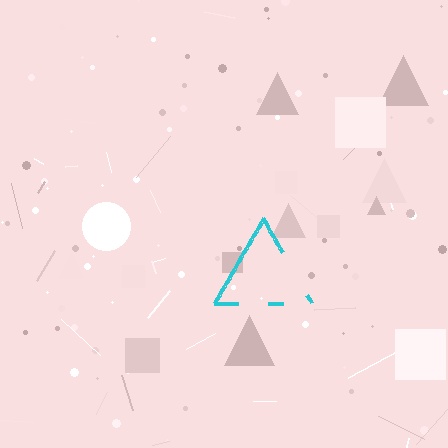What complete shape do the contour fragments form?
The contour fragments form a triangle.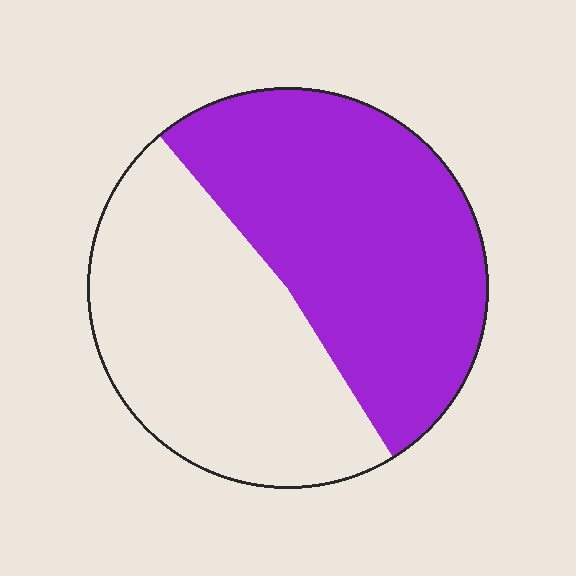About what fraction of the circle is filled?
About one half (1/2).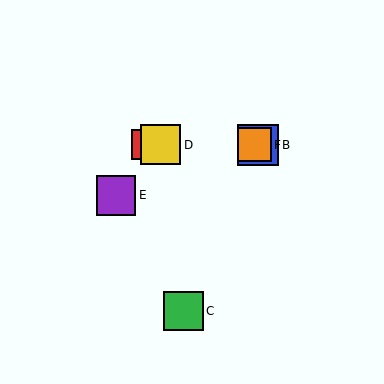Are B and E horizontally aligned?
No, B is at y≈145 and E is at y≈195.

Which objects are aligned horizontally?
Objects A, B, D, F are aligned horizontally.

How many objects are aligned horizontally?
4 objects (A, B, D, F) are aligned horizontally.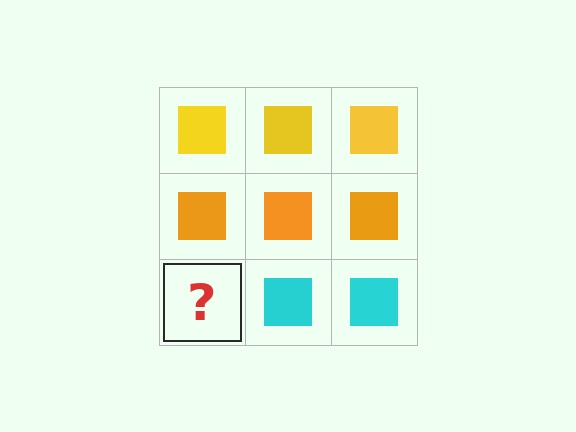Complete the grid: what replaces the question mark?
The question mark should be replaced with a cyan square.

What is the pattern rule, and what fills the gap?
The rule is that each row has a consistent color. The gap should be filled with a cyan square.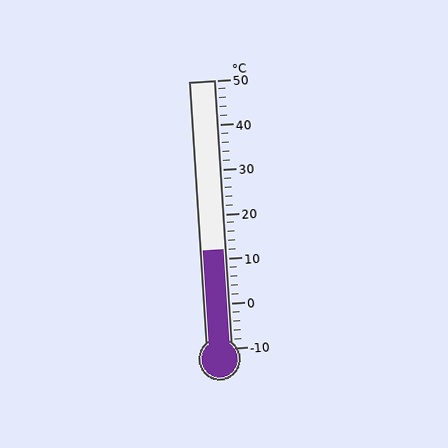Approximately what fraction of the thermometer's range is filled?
The thermometer is filled to approximately 35% of its range.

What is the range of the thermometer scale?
The thermometer scale ranges from -10°C to 50°C.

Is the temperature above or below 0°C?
The temperature is above 0°C.